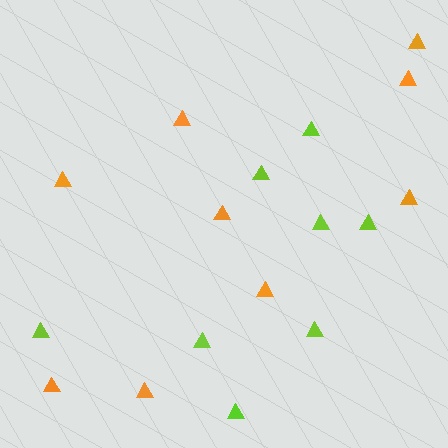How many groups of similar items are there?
There are 2 groups: one group of lime triangles (8) and one group of orange triangles (9).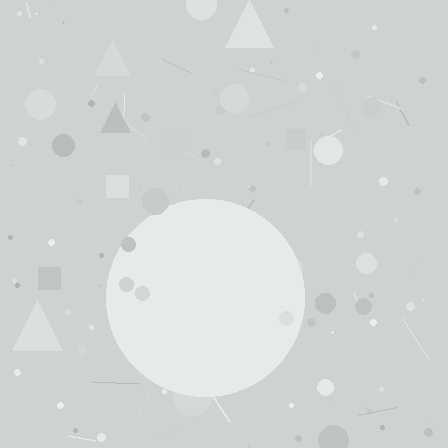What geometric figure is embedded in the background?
A circle is embedded in the background.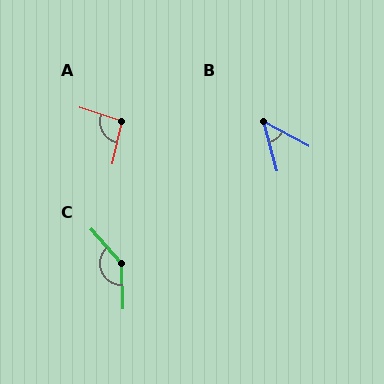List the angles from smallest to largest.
B (46°), A (95°), C (141°).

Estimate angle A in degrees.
Approximately 95 degrees.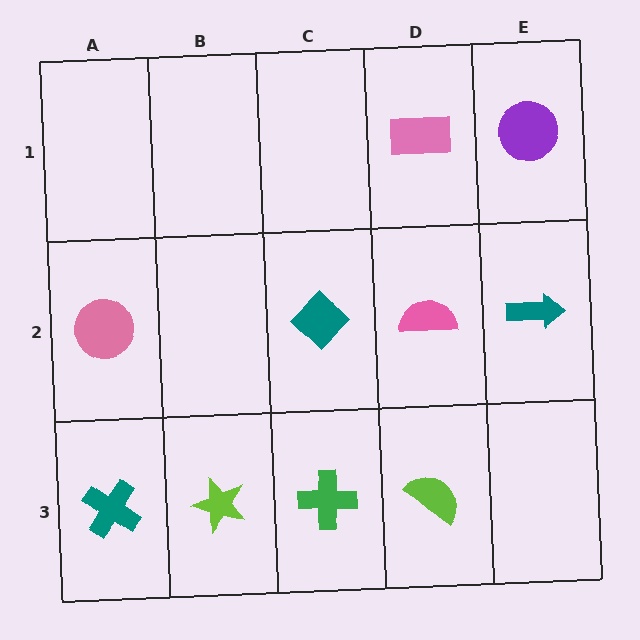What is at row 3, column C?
A green cross.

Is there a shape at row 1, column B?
No, that cell is empty.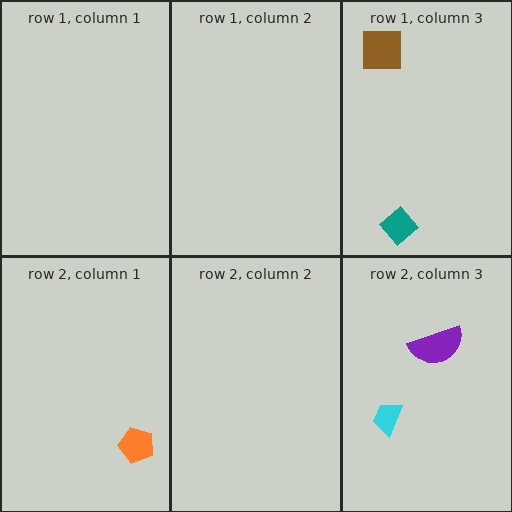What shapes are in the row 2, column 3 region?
The purple semicircle, the cyan trapezoid.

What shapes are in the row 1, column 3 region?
The brown square, the teal diamond.